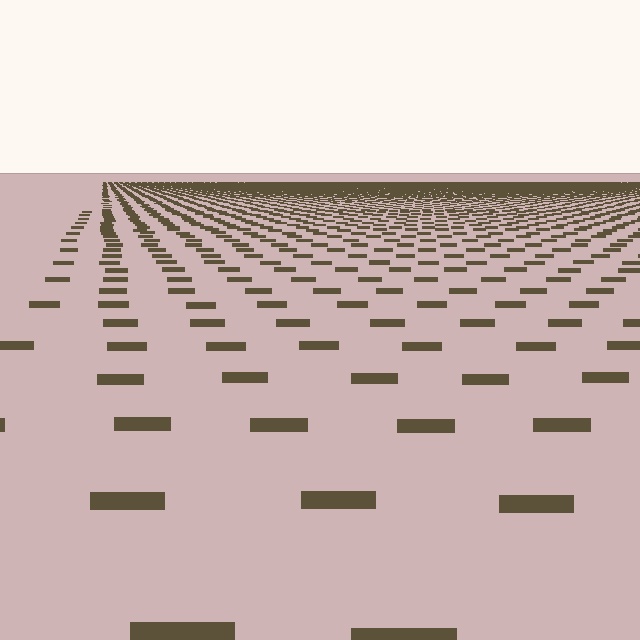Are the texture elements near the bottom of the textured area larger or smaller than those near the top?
Larger. Near the bottom, elements are closer to the viewer and appear at a bigger on-screen size.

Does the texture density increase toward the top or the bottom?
Density increases toward the top.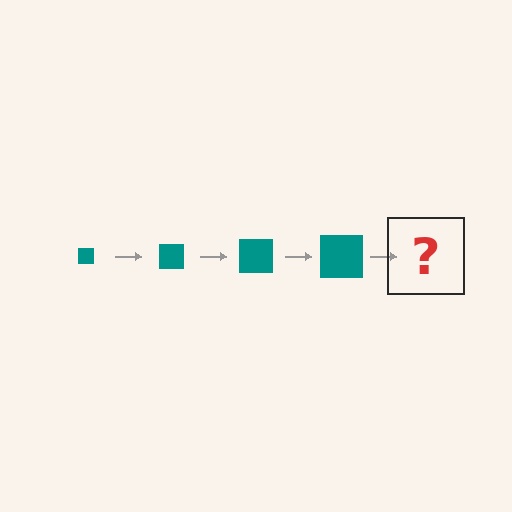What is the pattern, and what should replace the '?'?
The pattern is that the square gets progressively larger each step. The '?' should be a teal square, larger than the previous one.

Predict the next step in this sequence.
The next step is a teal square, larger than the previous one.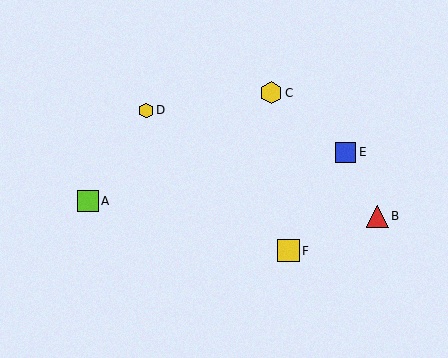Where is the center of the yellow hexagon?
The center of the yellow hexagon is at (271, 93).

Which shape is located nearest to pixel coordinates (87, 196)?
The lime square (labeled A) at (88, 201) is nearest to that location.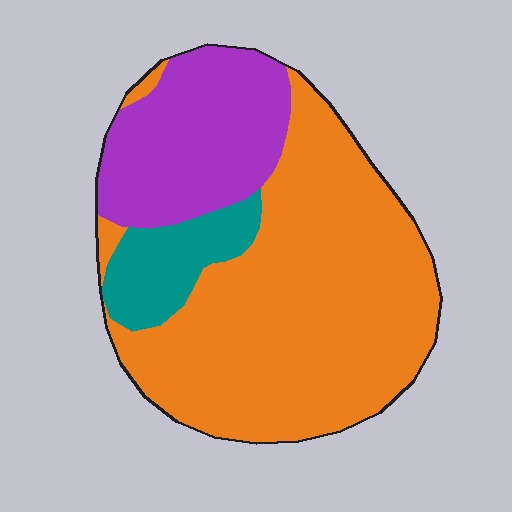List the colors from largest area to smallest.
From largest to smallest: orange, purple, teal.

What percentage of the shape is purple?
Purple takes up about one quarter (1/4) of the shape.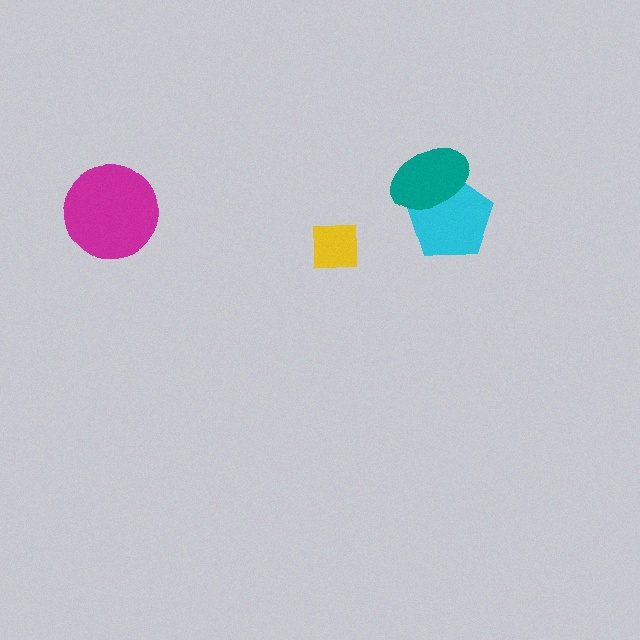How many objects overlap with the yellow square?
0 objects overlap with the yellow square.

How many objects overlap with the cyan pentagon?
1 object overlaps with the cyan pentagon.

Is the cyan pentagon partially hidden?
Yes, it is partially covered by another shape.